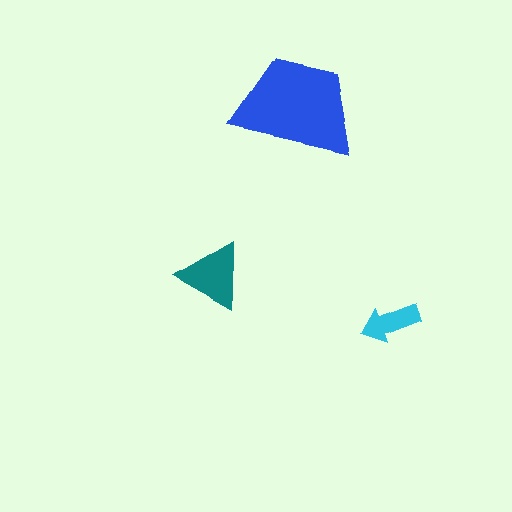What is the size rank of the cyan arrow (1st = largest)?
3rd.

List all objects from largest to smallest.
The blue trapezoid, the teal triangle, the cyan arrow.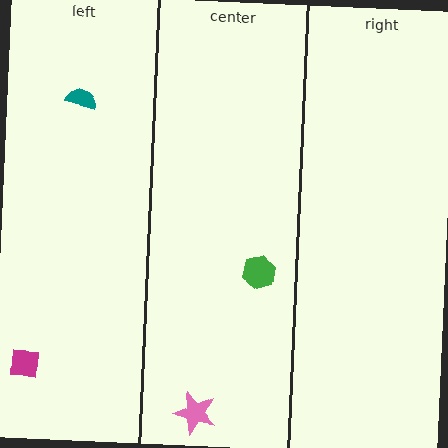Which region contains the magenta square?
The left region.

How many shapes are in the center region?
2.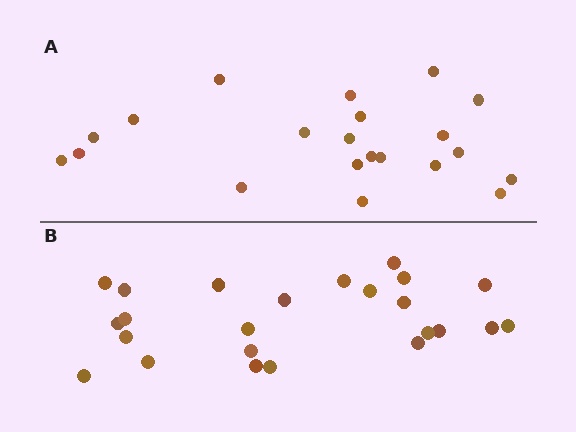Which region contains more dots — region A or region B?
Region B (the bottom region) has more dots.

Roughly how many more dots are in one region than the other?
Region B has just a few more — roughly 2 or 3 more dots than region A.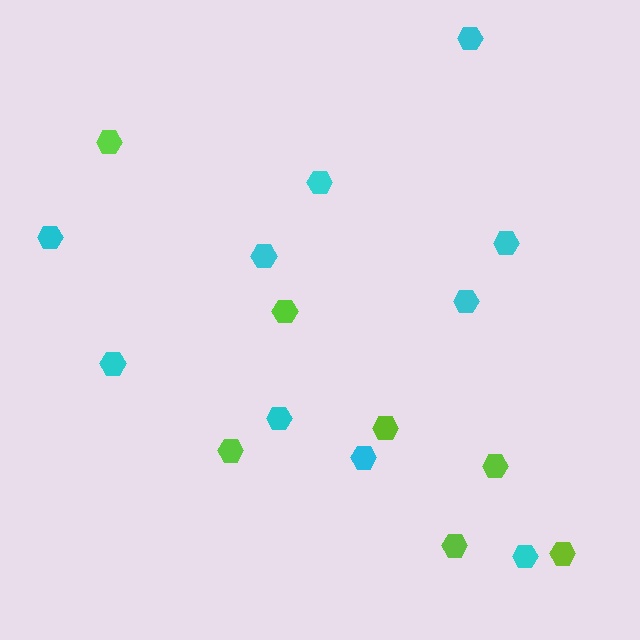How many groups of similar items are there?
There are 2 groups: one group of cyan hexagons (10) and one group of lime hexagons (7).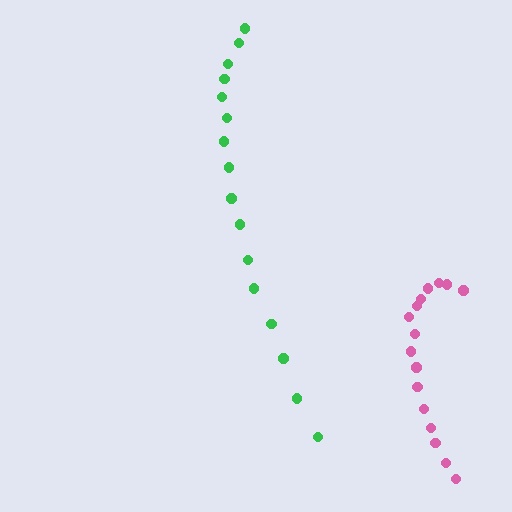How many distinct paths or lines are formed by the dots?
There are 2 distinct paths.